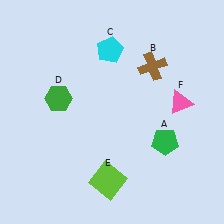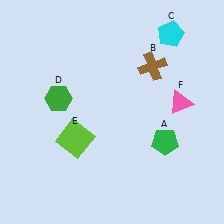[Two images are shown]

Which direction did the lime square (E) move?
The lime square (E) moved up.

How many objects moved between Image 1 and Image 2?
2 objects moved between the two images.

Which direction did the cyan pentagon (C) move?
The cyan pentagon (C) moved right.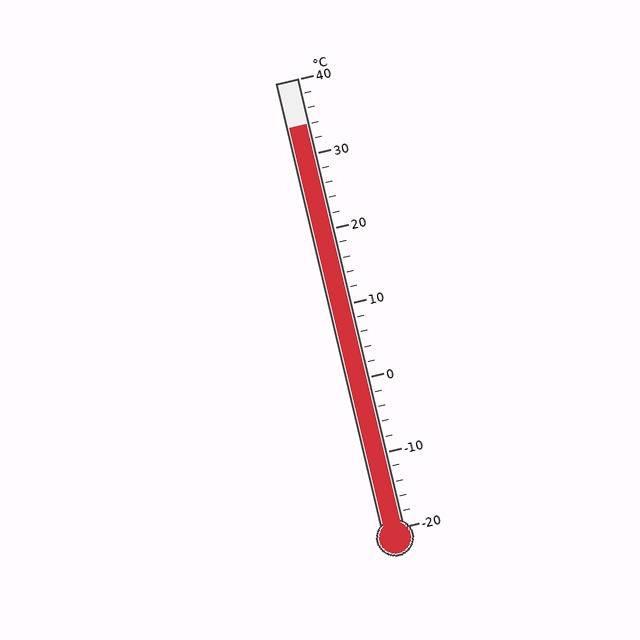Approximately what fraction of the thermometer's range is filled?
The thermometer is filled to approximately 90% of its range.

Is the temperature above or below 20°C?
The temperature is above 20°C.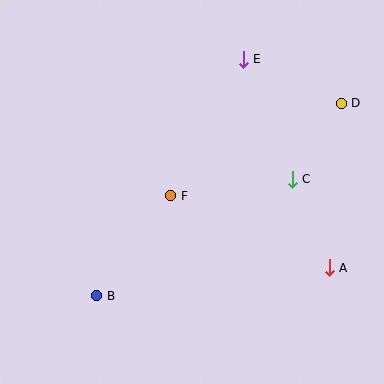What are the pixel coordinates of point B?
Point B is at (97, 296).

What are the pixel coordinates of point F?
Point F is at (171, 196).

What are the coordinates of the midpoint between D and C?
The midpoint between D and C is at (317, 141).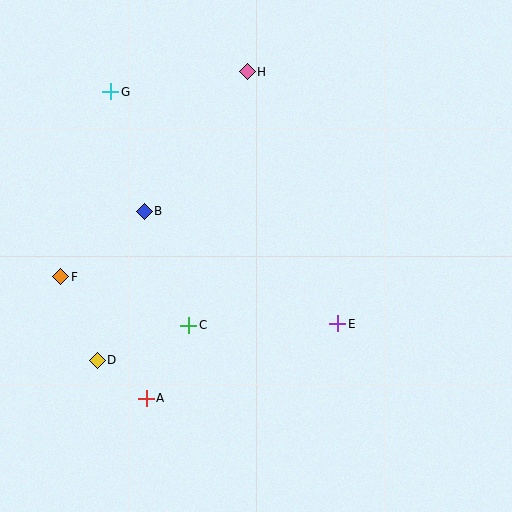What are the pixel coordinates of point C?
Point C is at (189, 325).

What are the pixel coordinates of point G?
Point G is at (111, 92).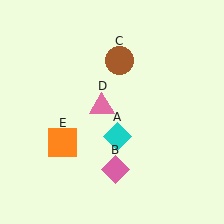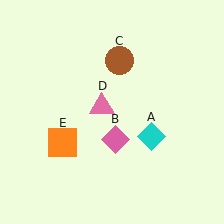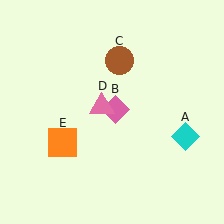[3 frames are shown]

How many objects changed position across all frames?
2 objects changed position: cyan diamond (object A), pink diamond (object B).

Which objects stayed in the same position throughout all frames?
Brown circle (object C) and pink triangle (object D) and orange square (object E) remained stationary.